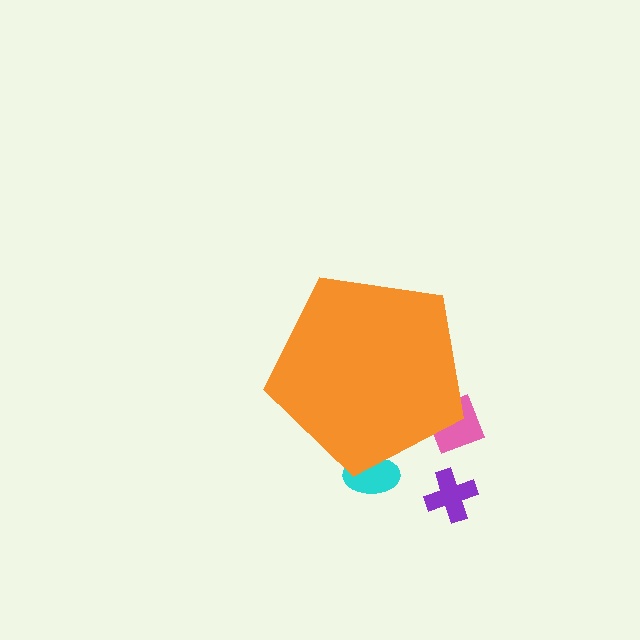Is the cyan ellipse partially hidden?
Yes, the cyan ellipse is partially hidden behind the orange pentagon.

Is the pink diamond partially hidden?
Yes, the pink diamond is partially hidden behind the orange pentagon.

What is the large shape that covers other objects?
An orange pentagon.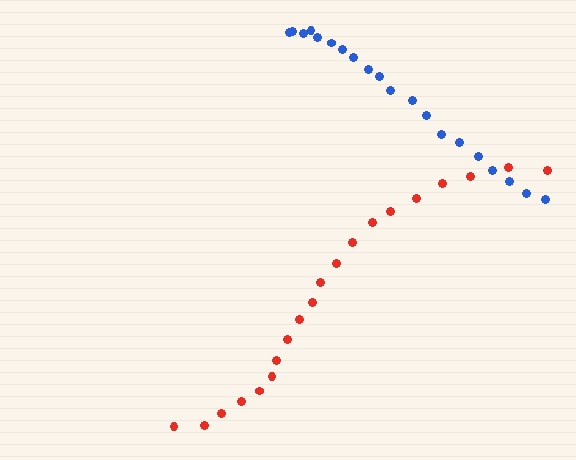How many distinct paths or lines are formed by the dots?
There are 2 distinct paths.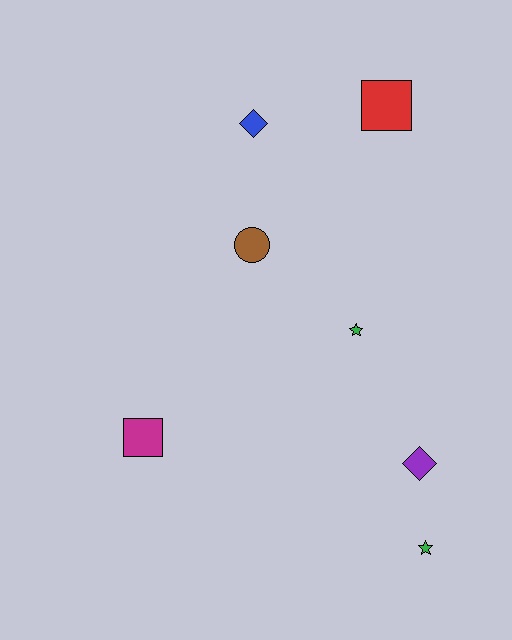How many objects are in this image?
There are 7 objects.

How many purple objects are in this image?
There is 1 purple object.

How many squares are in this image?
There are 2 squares.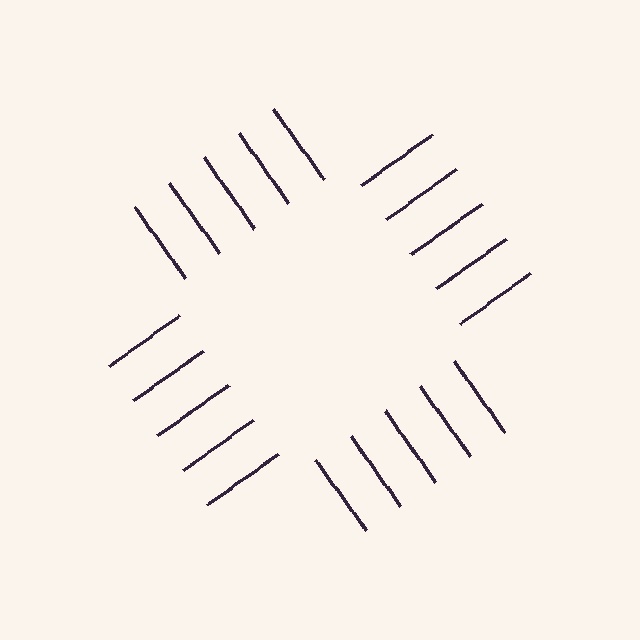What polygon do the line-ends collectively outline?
An illusory square — the line segments terminate on its edges but no continuous stroke is drawn.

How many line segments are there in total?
20 — 5 along each of the 4 edges.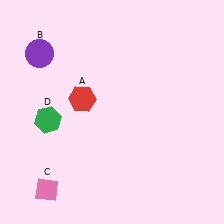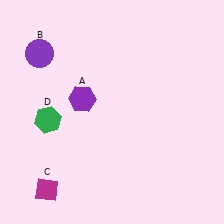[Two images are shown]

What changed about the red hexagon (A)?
In Image 1, A is red. In Image 2, it changed to purple.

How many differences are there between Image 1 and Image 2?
There are 2 differences between the two images.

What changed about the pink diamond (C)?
In Image 1, C is pink. In Image 2, it changed to magenta.